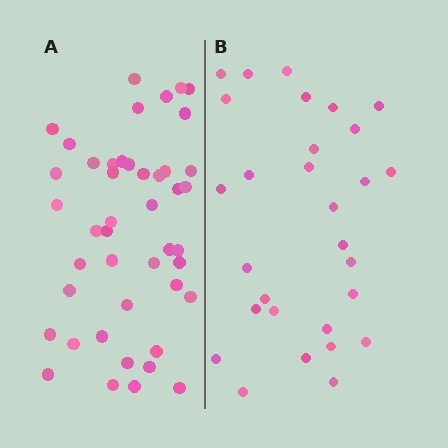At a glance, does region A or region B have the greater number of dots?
Region A (the left region) has more dots.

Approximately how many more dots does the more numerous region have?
Region A has approximately 15 more dots than region B.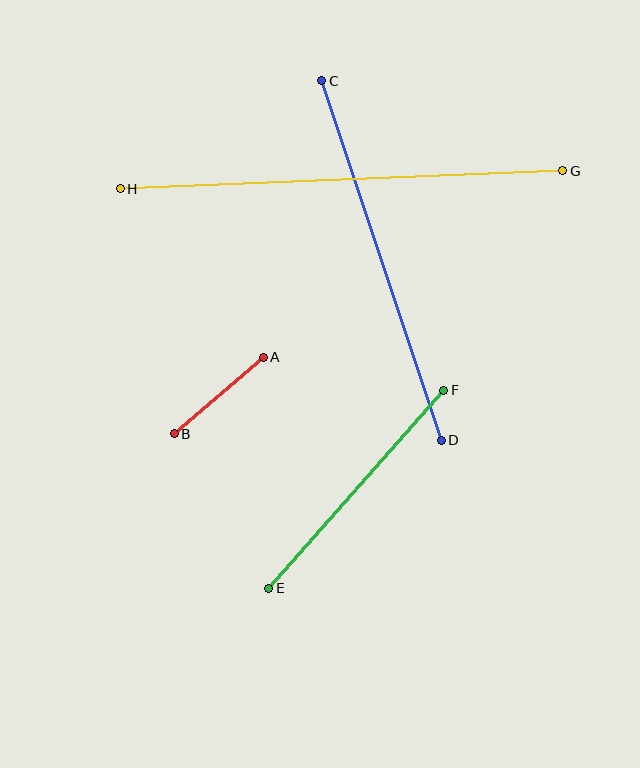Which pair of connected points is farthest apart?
Points G and H are farthest apart.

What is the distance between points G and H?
The distance is approximately 443 pixels.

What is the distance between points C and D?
The distance is approximately 379 pixels.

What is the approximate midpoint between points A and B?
The midpoint is at approximately (219, 396) pixels.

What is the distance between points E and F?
The distance is approximately 264 pixels.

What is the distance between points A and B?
The distance is approximately 117 pixels.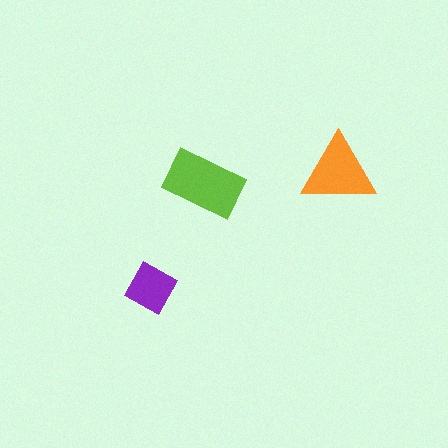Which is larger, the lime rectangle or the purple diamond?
The lime rectangle.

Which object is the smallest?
The purple diamond.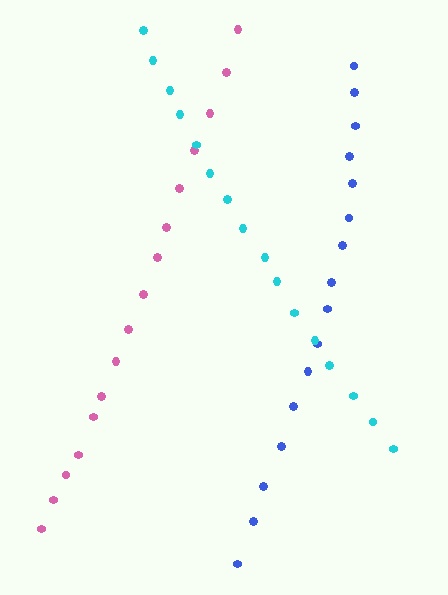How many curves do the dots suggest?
There are 3 distinct paths.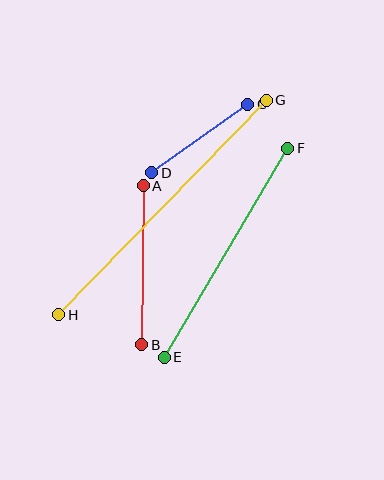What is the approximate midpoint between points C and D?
The midpoint is at approximately (200, 139) pixels.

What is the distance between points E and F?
The distance is approximately 243 pixels.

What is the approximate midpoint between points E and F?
The midpoint is at approximately (226, 253) pixels.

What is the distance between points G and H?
The distance is approximately 298 pixels.